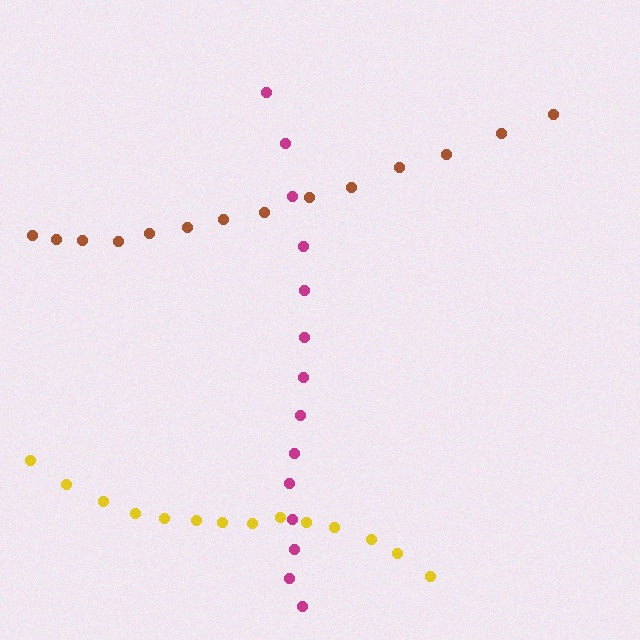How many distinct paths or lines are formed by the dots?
There are 3 distinct paths.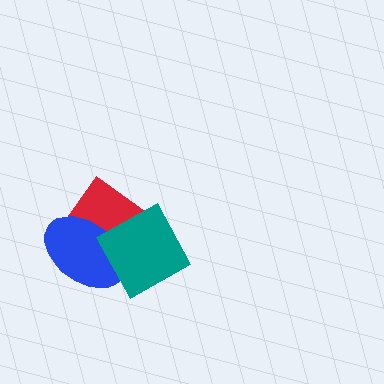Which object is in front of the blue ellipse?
The teal diamond is in front of the blue ellipse.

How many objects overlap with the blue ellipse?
2 objects overlap with the blue ellipse.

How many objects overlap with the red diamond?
2 objects overlap with the red diamond.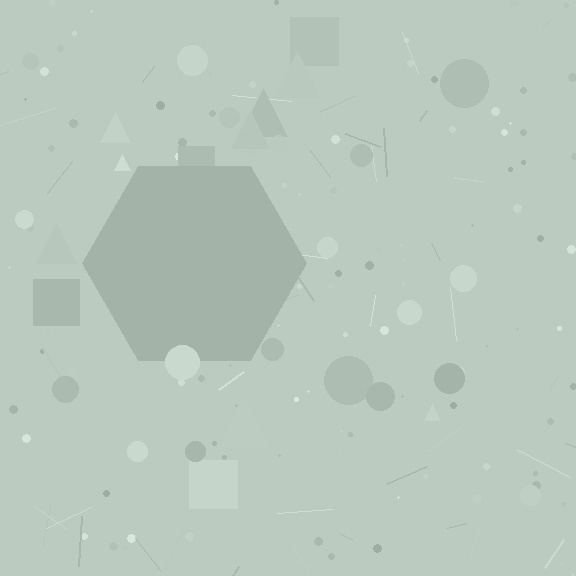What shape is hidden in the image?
A hexagon is hidden in the image.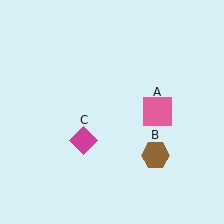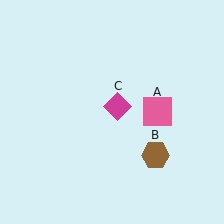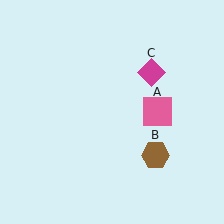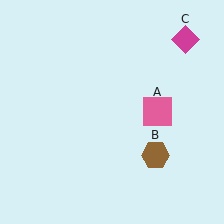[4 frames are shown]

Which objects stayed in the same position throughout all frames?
Pink square (object A) and brown hexagon (object B) remained stationary.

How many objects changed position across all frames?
1 object changed position: magenta diamond (object C).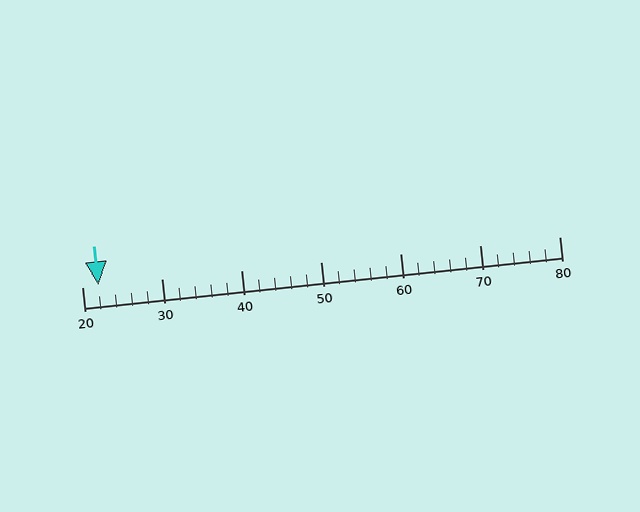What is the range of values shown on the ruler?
The ruler shows values from 20 to 80.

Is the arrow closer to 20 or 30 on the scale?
The arrow is closer to 20.